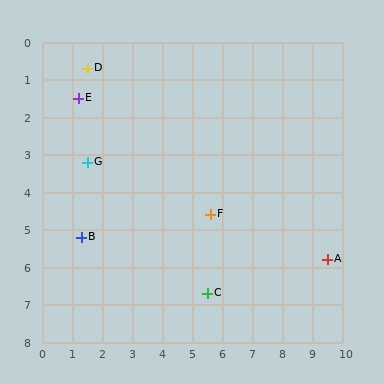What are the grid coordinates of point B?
Point B is at approximately (1.3, 5.2).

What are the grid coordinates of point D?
Point D is at approximately (1.5, 0.7).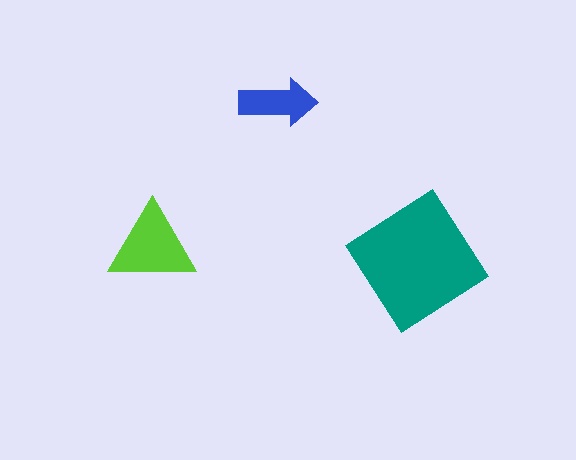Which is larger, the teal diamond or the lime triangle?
The teal diamond.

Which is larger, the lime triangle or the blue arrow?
The lime triangle.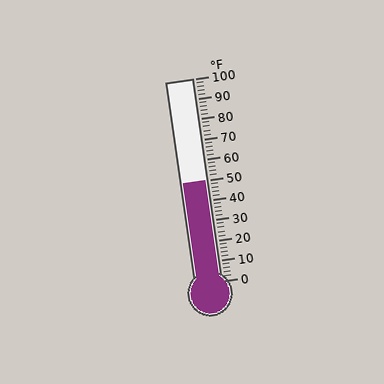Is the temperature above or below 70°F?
The temperature is below 70°F.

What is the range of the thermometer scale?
The thermometer scale ranges from 0°F to 100°F.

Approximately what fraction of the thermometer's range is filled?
The thermometer is filled to approximately 50% of its range.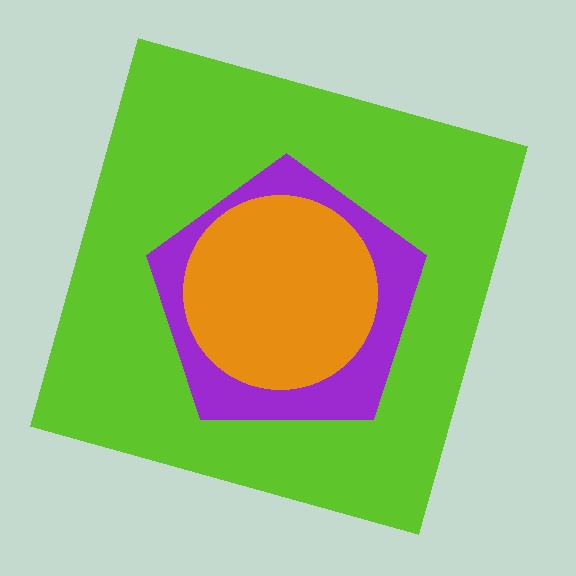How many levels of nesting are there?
3.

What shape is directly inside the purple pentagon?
The orange circle.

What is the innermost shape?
The orange circle.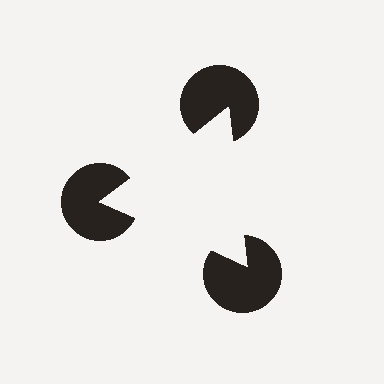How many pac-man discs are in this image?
There are 3 — one at each vertex of the illusory triangle.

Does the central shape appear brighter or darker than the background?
It typically appears slightly brighter than the background, even though no actual brightness change is drawn.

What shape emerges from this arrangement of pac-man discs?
An illusory triangle — its edges are inferred from the aligned wedge cuts in the pac-man discs, not physically drawn.